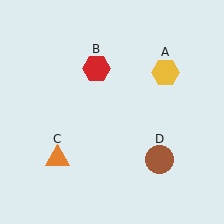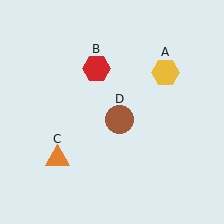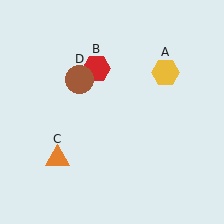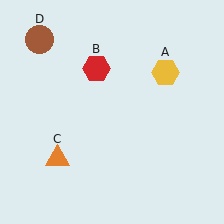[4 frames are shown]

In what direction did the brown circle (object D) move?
The brown circle (object D) moved up and to the left.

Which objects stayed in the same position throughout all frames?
Yellow hexagon (object A) and red hexagon (object B) and orange triangle (object C) remained stationary.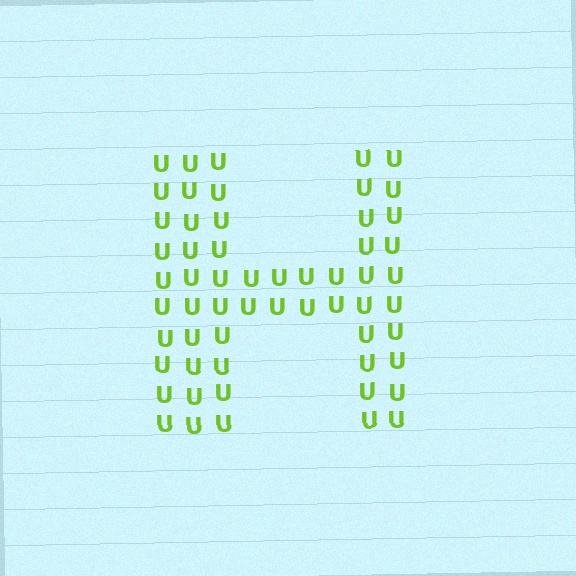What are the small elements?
The small elements are letter U's.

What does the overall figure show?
The overall figure shows the letter H.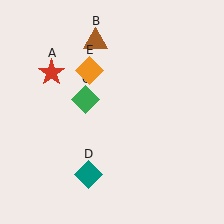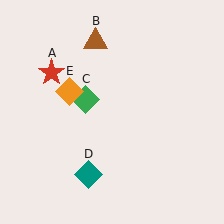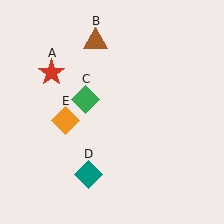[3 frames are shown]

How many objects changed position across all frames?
1 object changed position: orange diamond (object E).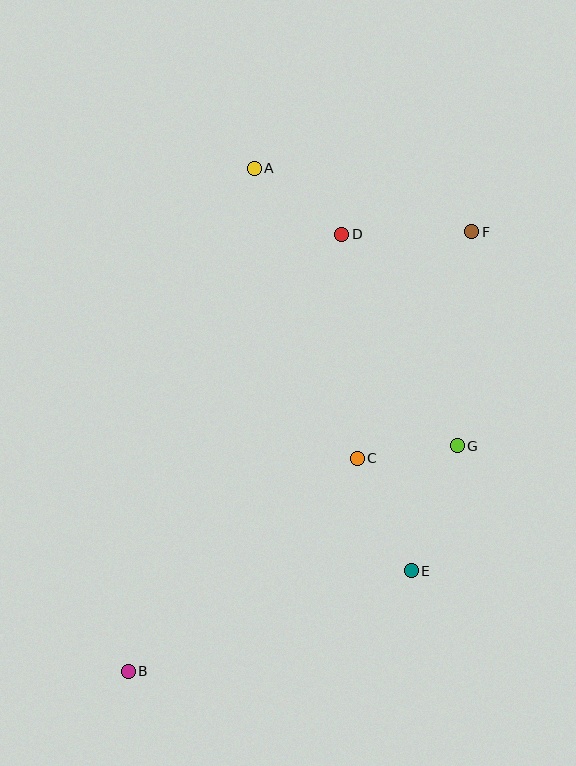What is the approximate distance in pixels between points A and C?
The distance between A and C is approximately 308 pixels.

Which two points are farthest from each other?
Points B and F are farthest from each other.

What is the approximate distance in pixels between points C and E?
The distance between C and E is approximately 125 pixels.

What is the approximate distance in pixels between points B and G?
The distance between B and G is approximately 399 pixels.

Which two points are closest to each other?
Points C and G are closest to each other.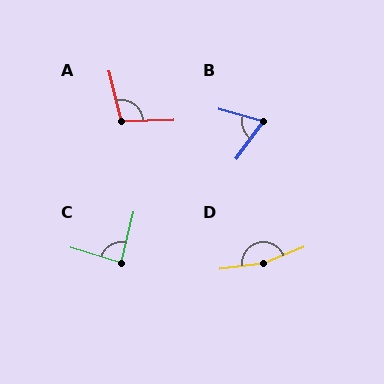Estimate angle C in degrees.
Approximately 86 degrees.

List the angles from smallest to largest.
B (70°), C (86°), A (102°), D (165°).